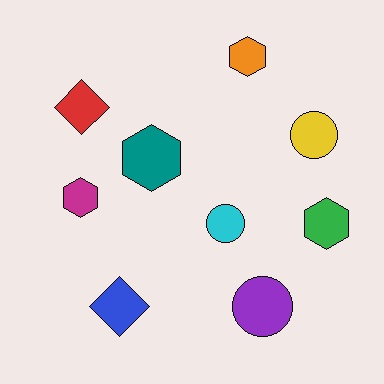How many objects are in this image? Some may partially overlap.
There are 9 objects.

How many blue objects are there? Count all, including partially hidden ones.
There is 1 blue object.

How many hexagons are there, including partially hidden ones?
There are 4 hexagons.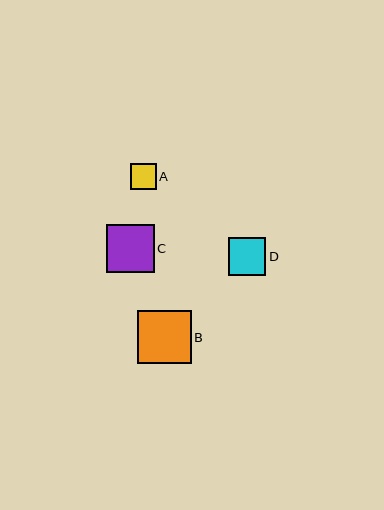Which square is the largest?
Square B is the largest with a size of approximately 53 pixels.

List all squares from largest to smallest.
From largest to smallest: B, C, D, A.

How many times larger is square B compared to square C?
Square B is approximately 1.1 times the size of square C.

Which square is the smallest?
Square A is the smallest with a size of approximately 26 pixels.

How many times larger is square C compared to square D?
Square C is approximately 1.3 times the size of square D.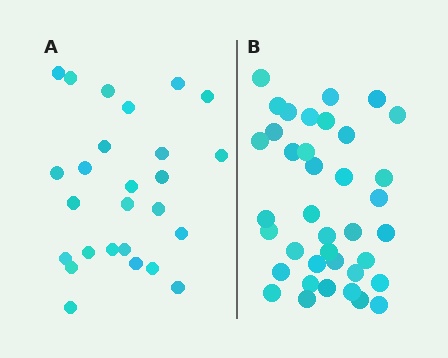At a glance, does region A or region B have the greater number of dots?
Region B (the right region) has more dots.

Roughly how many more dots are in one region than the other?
Region B has roughly 12 or so more dots than region A.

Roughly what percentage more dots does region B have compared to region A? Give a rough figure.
About 45% more.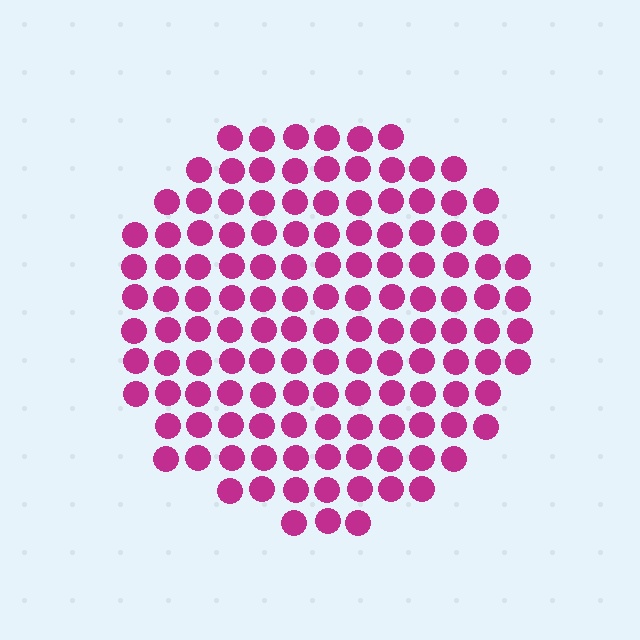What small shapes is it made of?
It is made of small circles.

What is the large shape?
The large shape is a circle.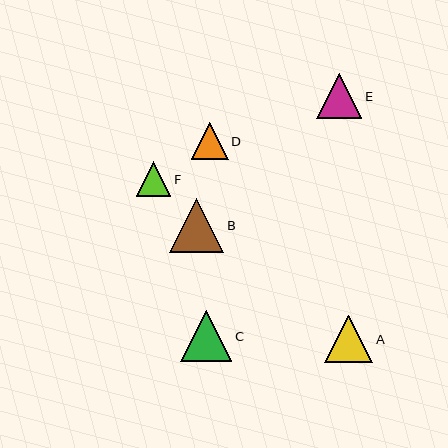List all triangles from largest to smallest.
From largest to smallest: B, C, A, E, D, F.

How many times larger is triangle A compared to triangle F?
Triangle A is approximately 1.4 times the size of triangle F.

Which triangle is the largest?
Triangle B is the largest with a size of approximately 54 pixels.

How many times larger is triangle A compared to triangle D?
Triangle A is approximately 1.3 times the size of triangle D.